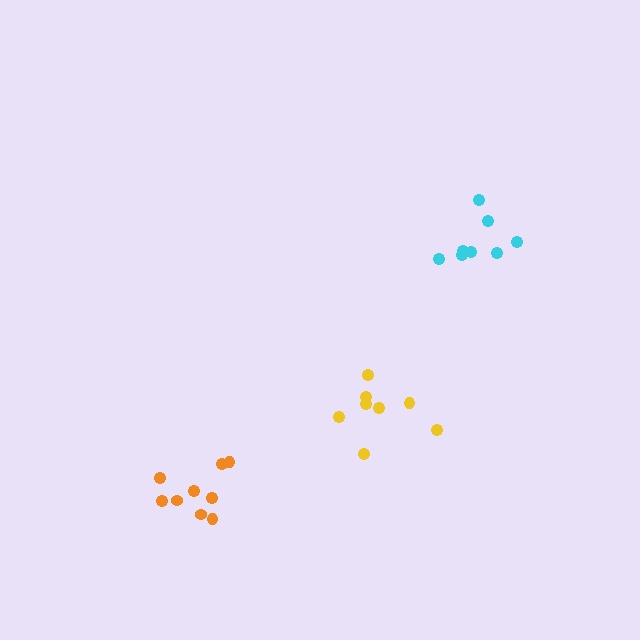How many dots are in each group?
Group 1: 8 dots, Group 2: 9 dots, Group 3: 8 dots (25 total).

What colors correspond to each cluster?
The clusters are colored: cyan, orange, yellow.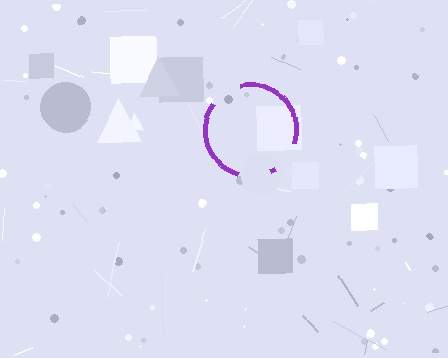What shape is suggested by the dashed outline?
The dashed outline suggests a circle.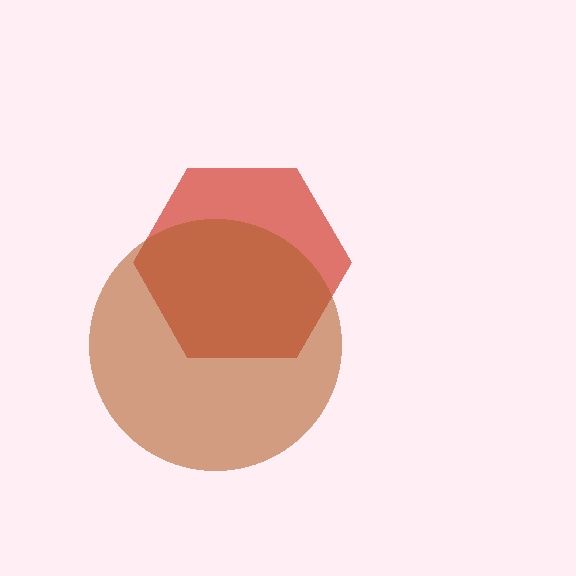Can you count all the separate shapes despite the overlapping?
Yes, there are 2 separate shapes.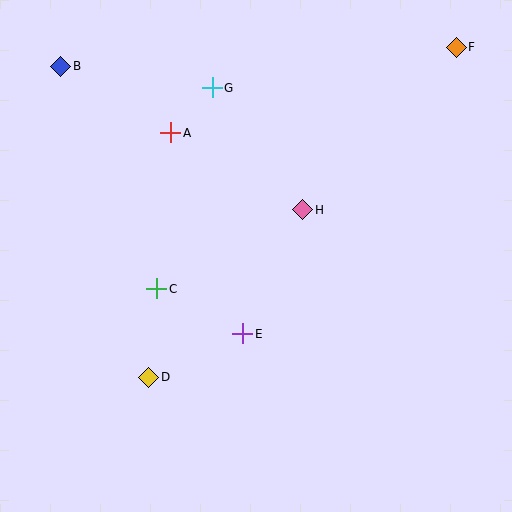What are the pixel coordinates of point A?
Point A is at (171, 133).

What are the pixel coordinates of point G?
Point G is at (212, 88).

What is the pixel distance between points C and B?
The distance between C and B is 242 pixels.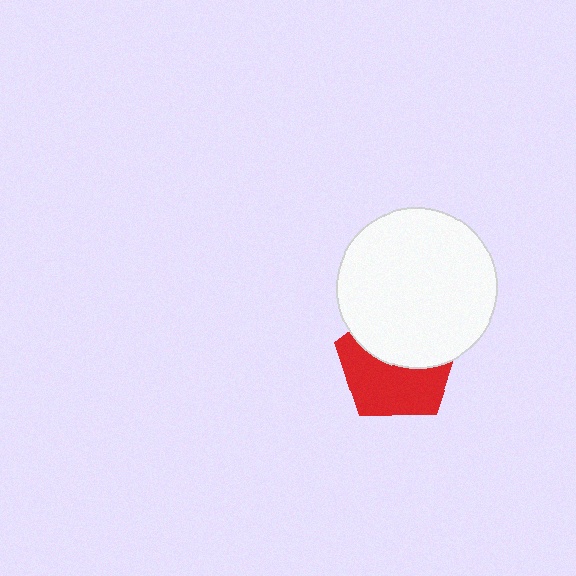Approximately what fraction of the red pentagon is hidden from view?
Roughly 47% of the red pentagon is hidden behind the white circle.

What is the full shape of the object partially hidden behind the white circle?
The partially hidden object is a red pentagon.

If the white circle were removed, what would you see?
You would see the complete red pentagon.